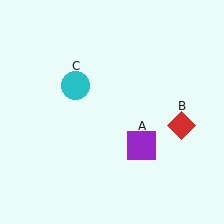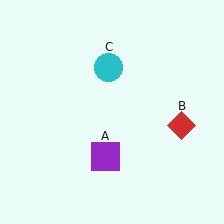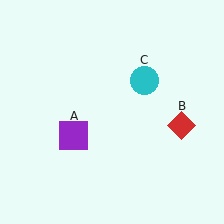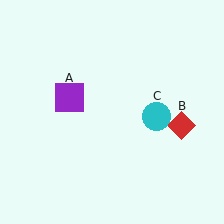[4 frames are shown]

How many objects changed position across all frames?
2 objects changed position: purple square (object A), cyan circle (object C).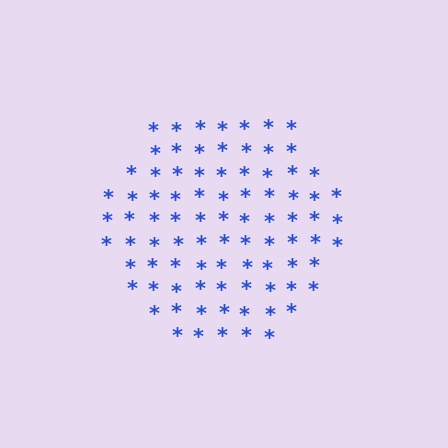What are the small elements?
The small elements are asterisks.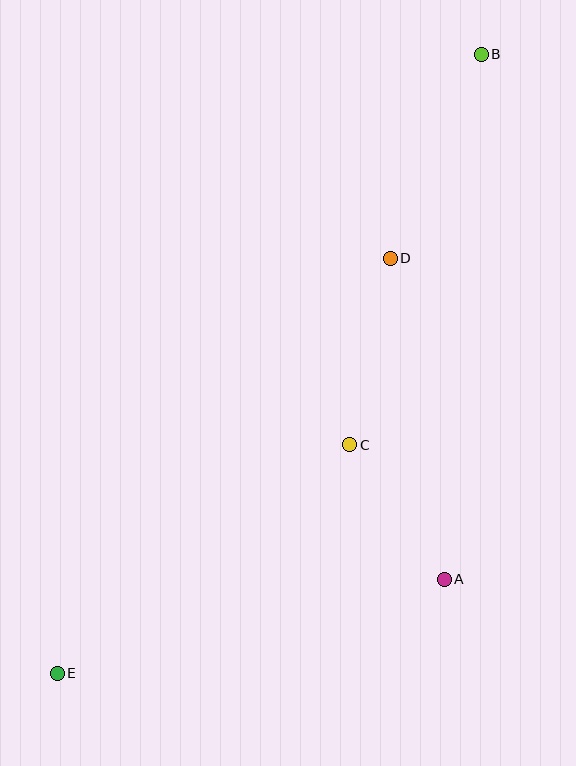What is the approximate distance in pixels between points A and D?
The distance between A and D is approximately 325 pixels.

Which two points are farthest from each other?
Points B and E are farthest from each other.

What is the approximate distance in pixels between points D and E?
The distance between D and E is approximately 532 pixels.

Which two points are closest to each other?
Points A and C are closest to each other.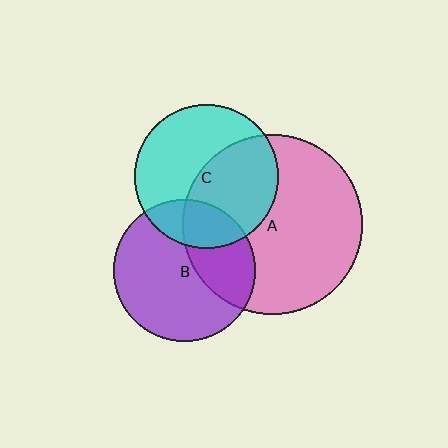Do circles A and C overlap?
Yes.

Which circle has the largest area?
Circle A (pink).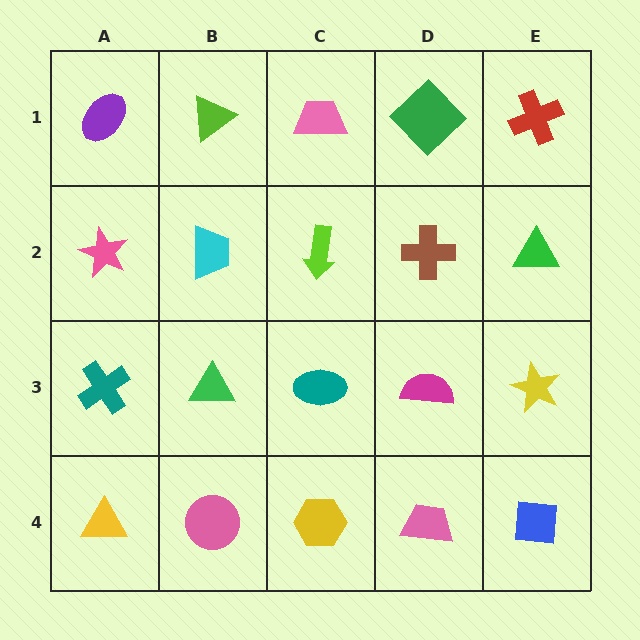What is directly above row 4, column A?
A teal cross.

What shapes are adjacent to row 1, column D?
A brown cross (row 2, column D), a pink trapezoid (row 1, column C), a red cross (row 1, column E).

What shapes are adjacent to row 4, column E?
A yellow star (row 3, column E), a pink trapezoid (row 4, column D).